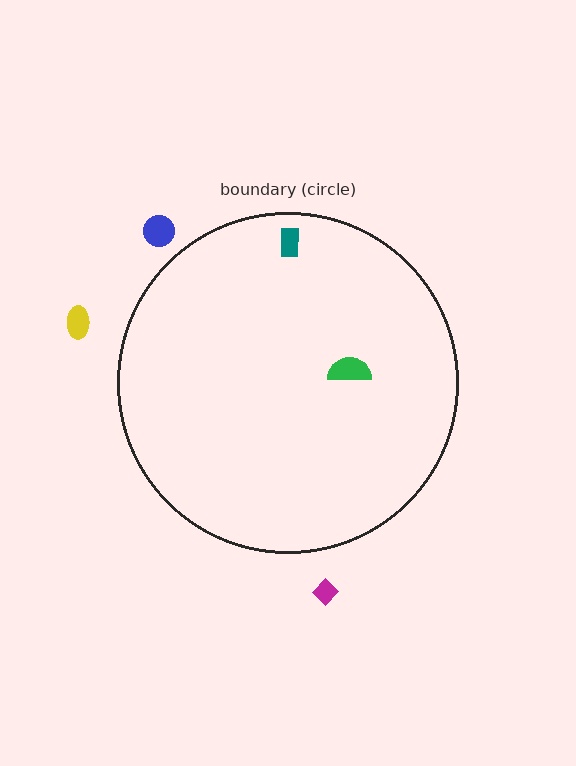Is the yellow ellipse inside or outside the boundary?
Outside.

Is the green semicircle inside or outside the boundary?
Inside.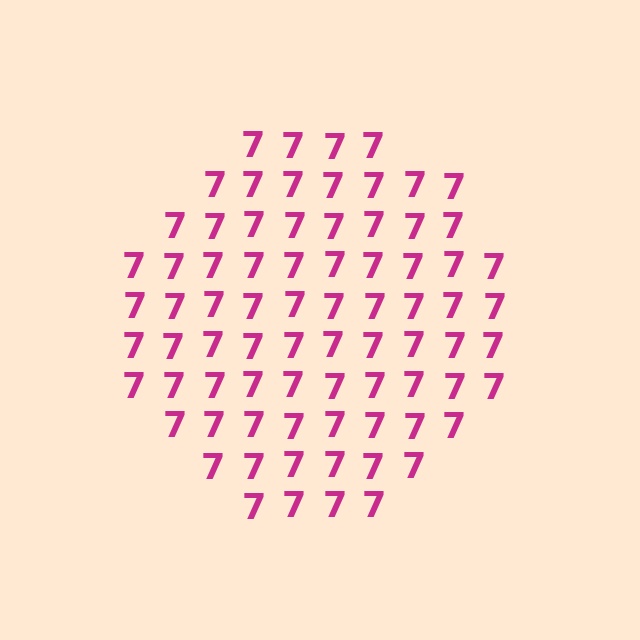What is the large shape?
The large shape is a circle.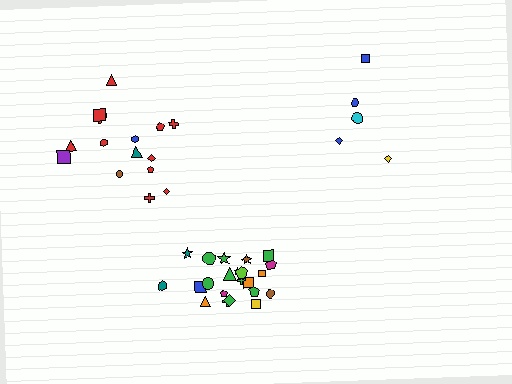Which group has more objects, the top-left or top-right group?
The top-left group.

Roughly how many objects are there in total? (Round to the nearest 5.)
Roughly 40 objects in total.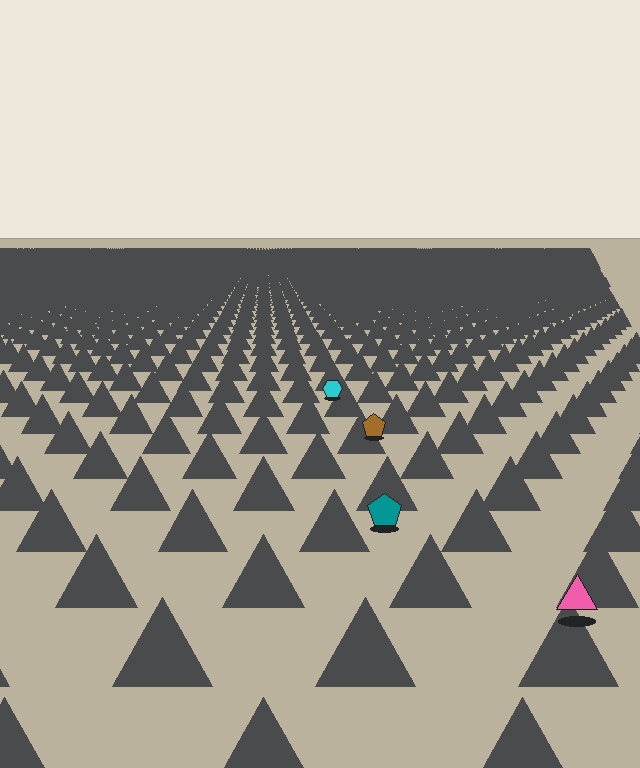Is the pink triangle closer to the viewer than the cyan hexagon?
Yes. The pink triangle is closer — you can tell from the texture gradient: the ground texture is coarser near it.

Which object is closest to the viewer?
The pink triangle is closest. The texture marks near it are larger and more spread out.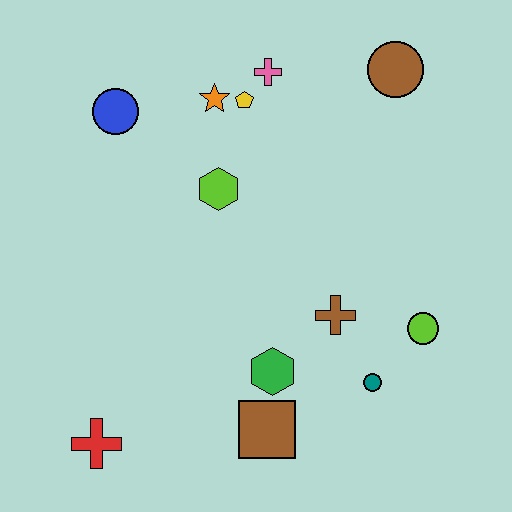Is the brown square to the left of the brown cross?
Yes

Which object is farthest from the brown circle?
The red cross is farthest from the brown circle.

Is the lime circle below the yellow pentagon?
Yes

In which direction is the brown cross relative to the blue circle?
The brown cross is to the right of the blue circle.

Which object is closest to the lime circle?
The teal circle is closest to the lime circle.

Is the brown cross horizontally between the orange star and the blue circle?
No